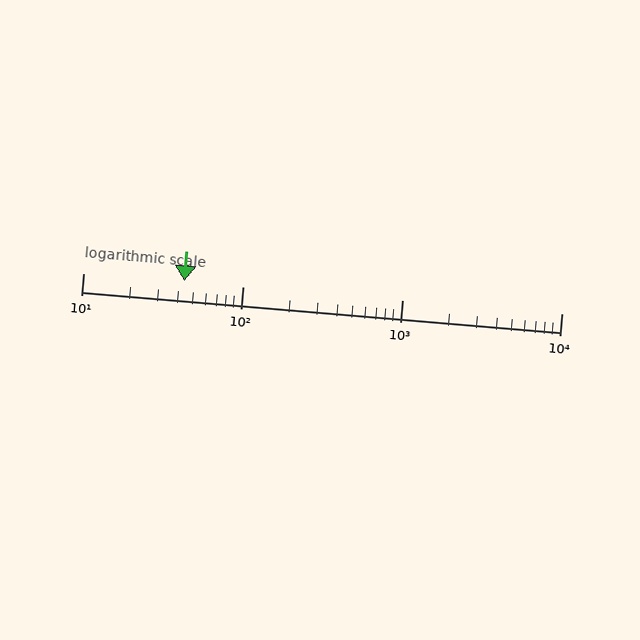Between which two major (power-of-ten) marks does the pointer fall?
The pointer is between 10 and 100.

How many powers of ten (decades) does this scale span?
The scale spans 3 decades, from 10 to 10000.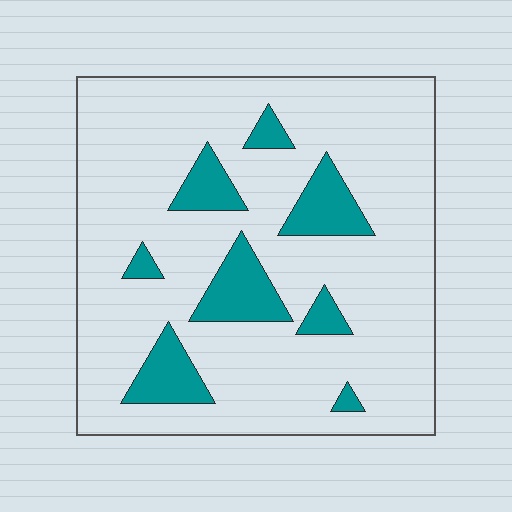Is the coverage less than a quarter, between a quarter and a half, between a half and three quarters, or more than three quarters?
Less than a quarter.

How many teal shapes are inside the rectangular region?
8.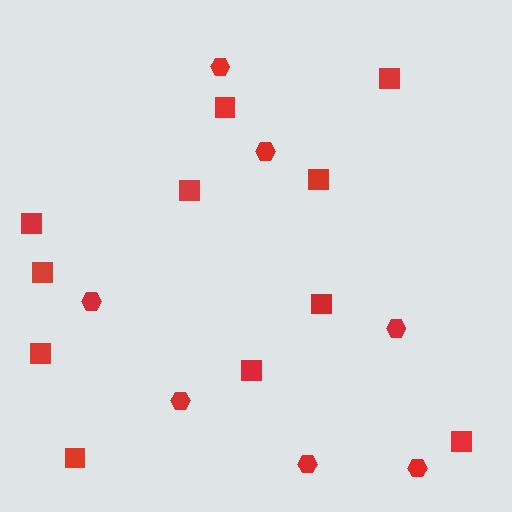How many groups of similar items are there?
There are 2 groups: one group of squares (11) and one group of hexagons (7).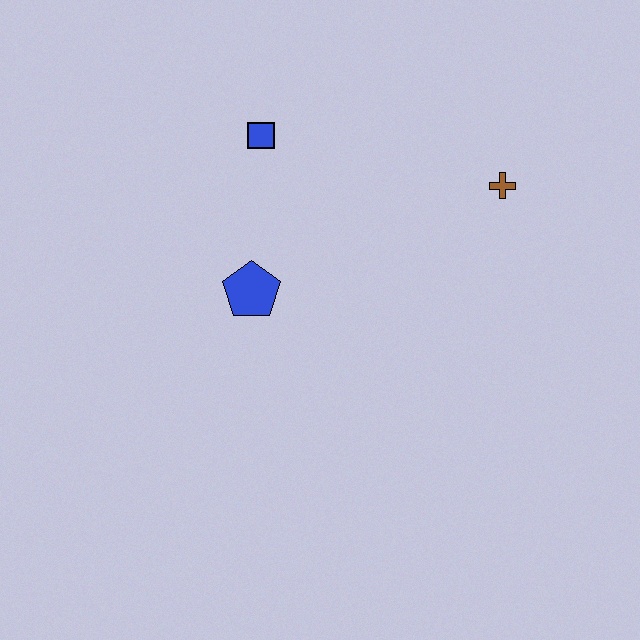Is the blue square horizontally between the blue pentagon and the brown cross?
Yes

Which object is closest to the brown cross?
The blue square is closest to the brown cross.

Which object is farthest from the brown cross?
The blue pentagon is farthest from the brown cross.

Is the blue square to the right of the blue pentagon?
Yes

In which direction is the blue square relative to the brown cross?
The blue square is to the left of the brown cross.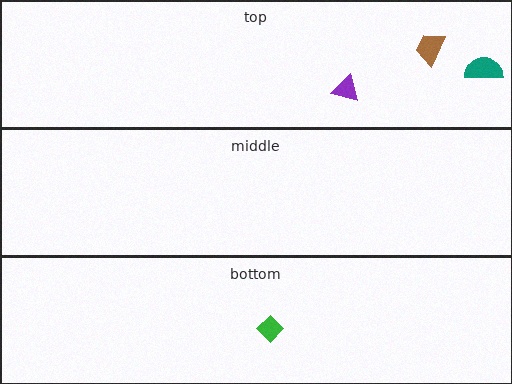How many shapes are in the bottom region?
1.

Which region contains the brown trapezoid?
The top region.